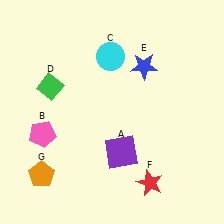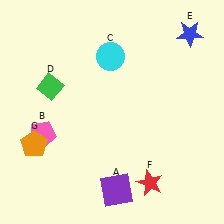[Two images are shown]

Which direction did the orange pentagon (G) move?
The orange pentagon (G) moved up.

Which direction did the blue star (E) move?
The blue star (E) moved right.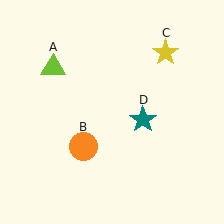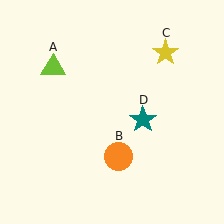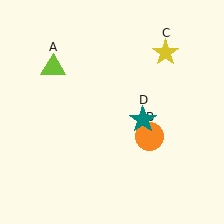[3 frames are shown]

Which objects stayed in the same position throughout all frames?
Lime triangle (object A) and yellow star (object C) and teal star (object D) remained stationary.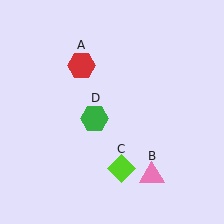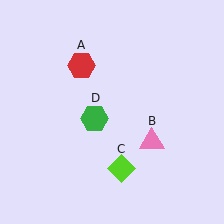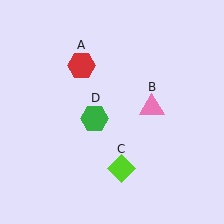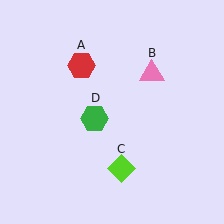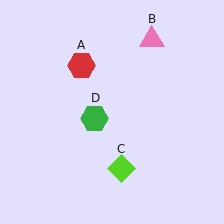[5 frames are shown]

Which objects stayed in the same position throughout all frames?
Red hexagon (object A) and lime diamond (object C) and green hexagon (object D) remained stationary.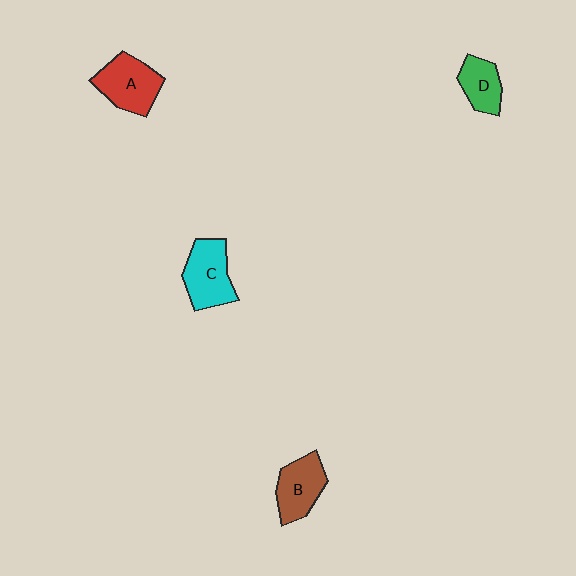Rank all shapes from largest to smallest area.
From largest to smallest: C (cyan), A (red), B (brown), D (green).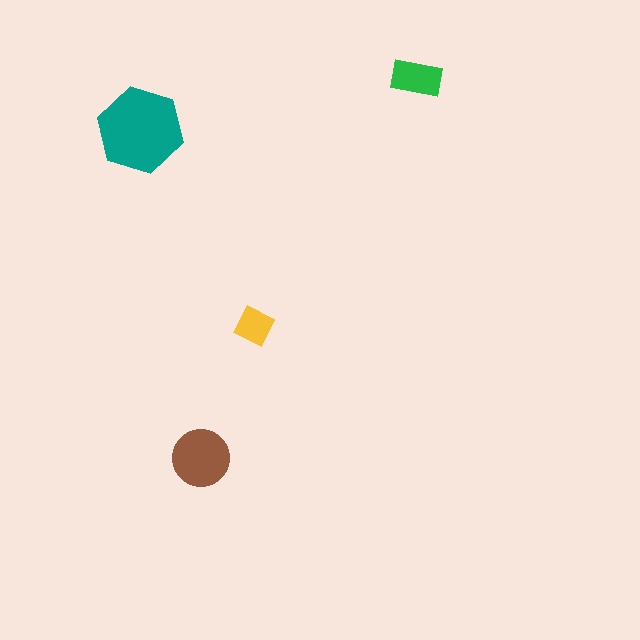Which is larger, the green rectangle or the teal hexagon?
The teal hexagon.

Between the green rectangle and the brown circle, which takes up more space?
The brown circle.